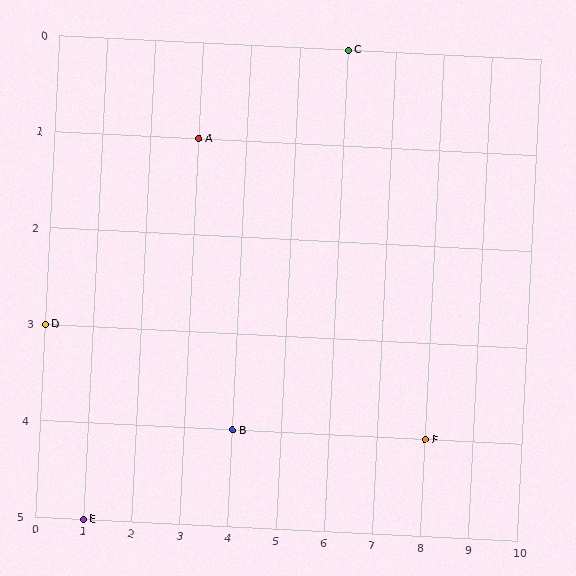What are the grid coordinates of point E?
Point E is at grid coordinates (1, 5).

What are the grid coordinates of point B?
Point B is at grid coordinates (4, 4).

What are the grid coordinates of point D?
Point D is at grid coordinates (0, 3).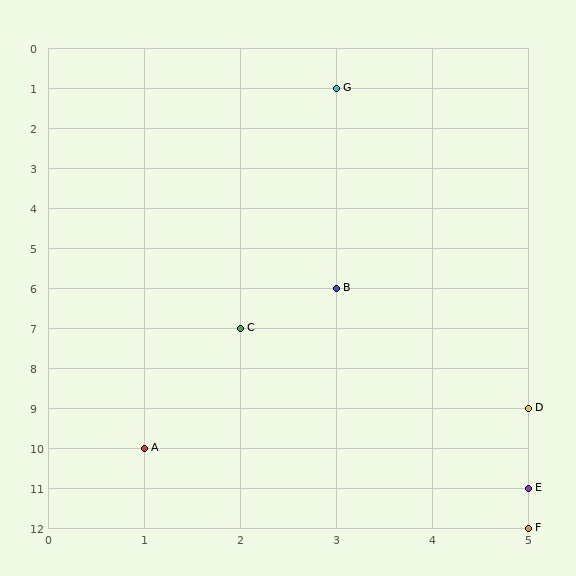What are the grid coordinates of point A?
Point A is at grid coordinates (1, 10).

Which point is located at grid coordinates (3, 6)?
Point B is at (3, 6).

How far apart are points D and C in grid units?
Points D and C are 3 columns and 2 rows apart (about 3.6 grid units diagonally).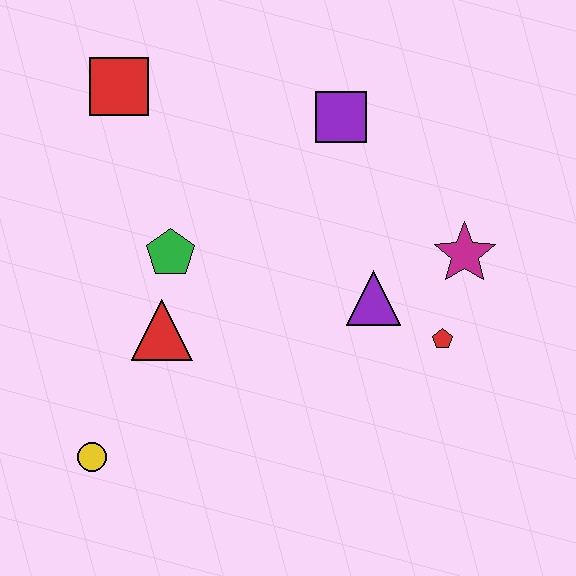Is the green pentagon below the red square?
Yes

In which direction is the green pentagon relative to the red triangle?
The green pentagon is above the red triangle.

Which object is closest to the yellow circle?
The red triangle is closest to the yellow circle.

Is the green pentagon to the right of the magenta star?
No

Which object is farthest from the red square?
The red pentagon is farthest from the red square.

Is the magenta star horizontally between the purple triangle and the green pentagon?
No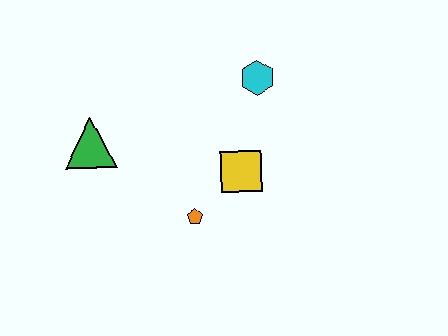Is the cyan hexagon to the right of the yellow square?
Yes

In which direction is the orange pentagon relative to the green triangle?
The orange pentagon is to the right of the green triangle.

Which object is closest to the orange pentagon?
The yellow square is closest to the orange pentagon.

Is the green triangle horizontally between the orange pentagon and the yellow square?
No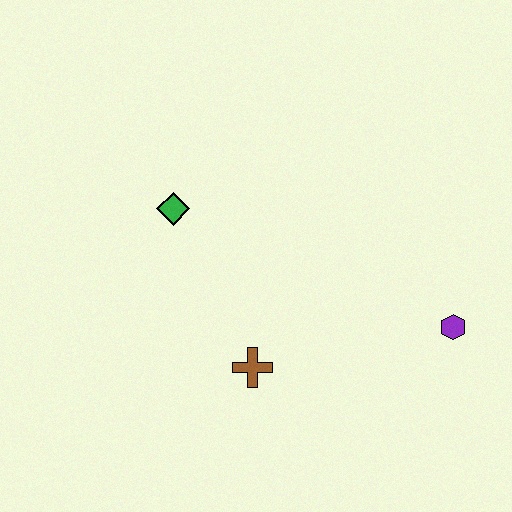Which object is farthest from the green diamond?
The purple hexagon is farthest from the green diamond.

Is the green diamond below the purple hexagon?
No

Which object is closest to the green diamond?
The brown cross is closest to the green diamond.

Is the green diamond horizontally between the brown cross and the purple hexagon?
No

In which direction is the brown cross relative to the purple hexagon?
The brown cross is to the left of the purple hexagon.